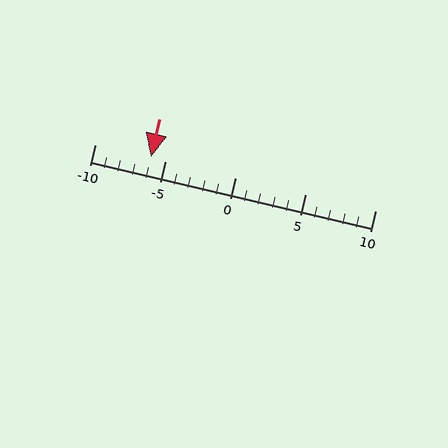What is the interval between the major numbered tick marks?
The major tick marks are spaced 5 units apart.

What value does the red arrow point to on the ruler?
The red arrow points to approximately -6.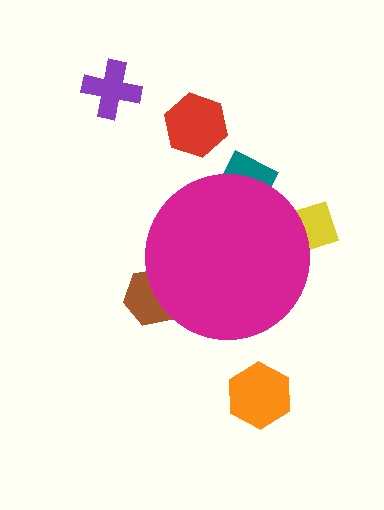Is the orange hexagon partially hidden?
No, the orange hexagon is fully visible.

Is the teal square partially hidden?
Yes, the teal square is partially hidden behind the magenta circle.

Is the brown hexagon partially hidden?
Yes, the brown hexagon is partially hidden behind the magenta circle.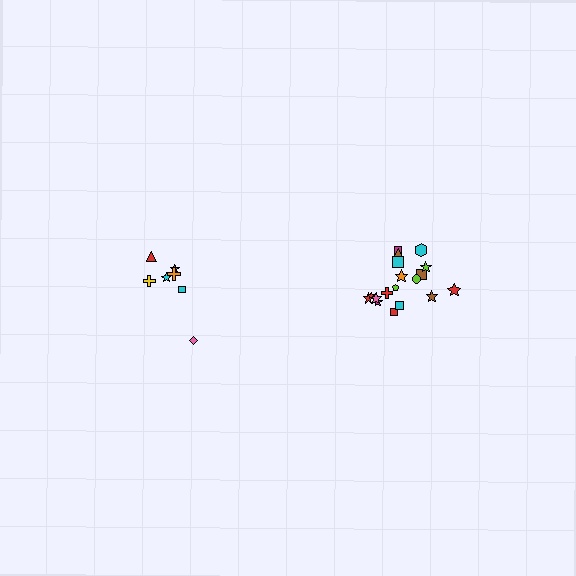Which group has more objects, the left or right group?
The right group.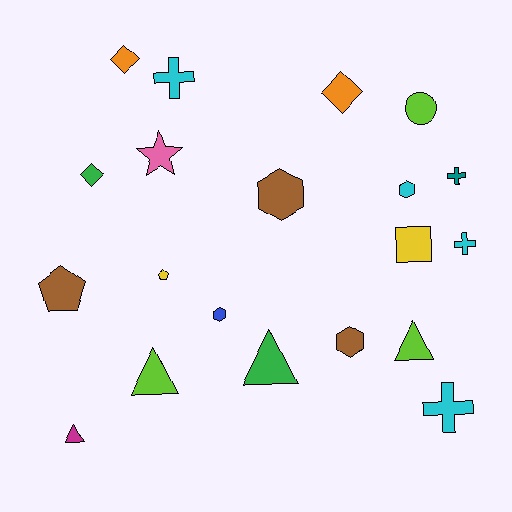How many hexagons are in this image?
There are 4 hexagons.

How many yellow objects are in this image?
There are 2 yellow objects.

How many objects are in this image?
There are 20 objects.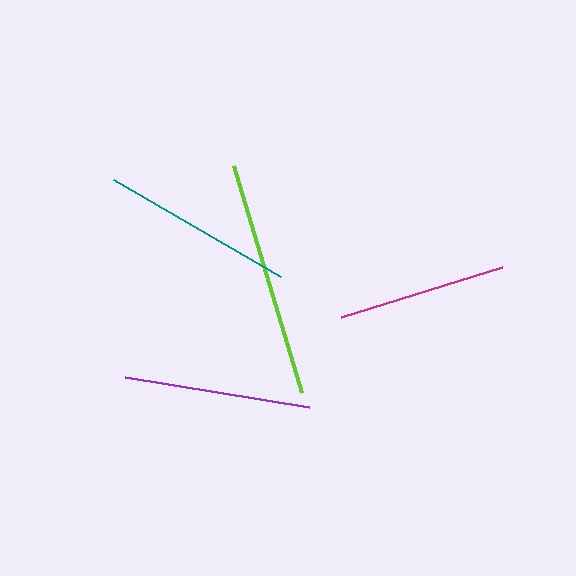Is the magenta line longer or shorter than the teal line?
The teal line is longer than the magenta line.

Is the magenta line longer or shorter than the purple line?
The purple line is longer than the magenta line.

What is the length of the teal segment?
The teal segment is approximately 192 pixels long.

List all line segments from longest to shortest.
From longest to shortest: lime, teal, purple, magenta.